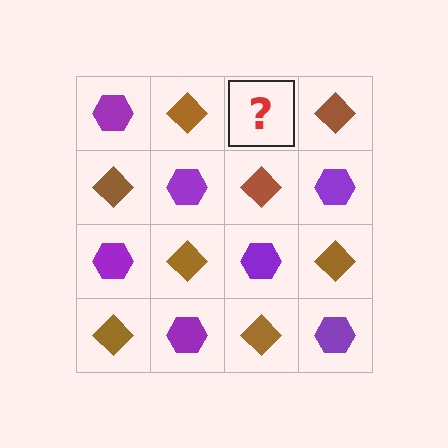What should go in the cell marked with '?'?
The missing cell should contain a purple hexagon.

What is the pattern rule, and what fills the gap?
The rule is that it alternates purple hexagon and brown diamond in a checkerboard pattern. The gap should be filled with a purple hexagon.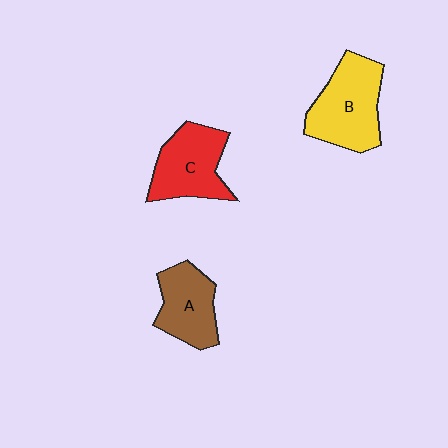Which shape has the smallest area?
Shape A (brown).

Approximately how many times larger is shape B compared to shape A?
Approximately 1.3 times.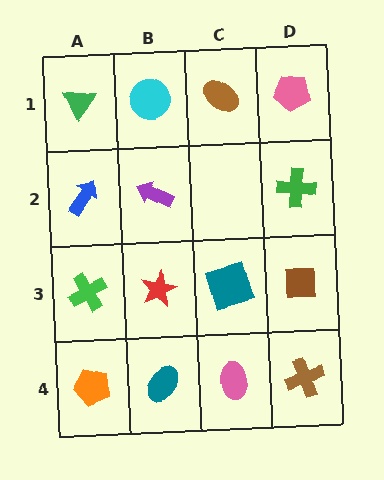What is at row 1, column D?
A pink pentagon.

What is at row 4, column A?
An orange pentagon.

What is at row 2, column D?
A green cross.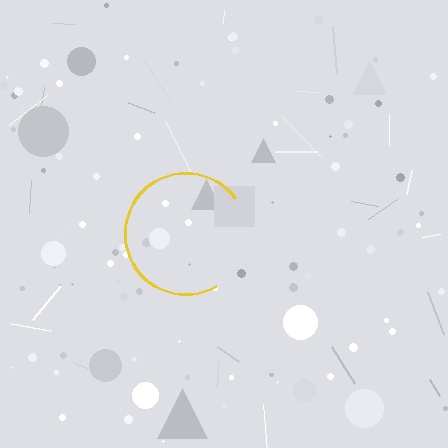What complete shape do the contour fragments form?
The contour fragments form a circle.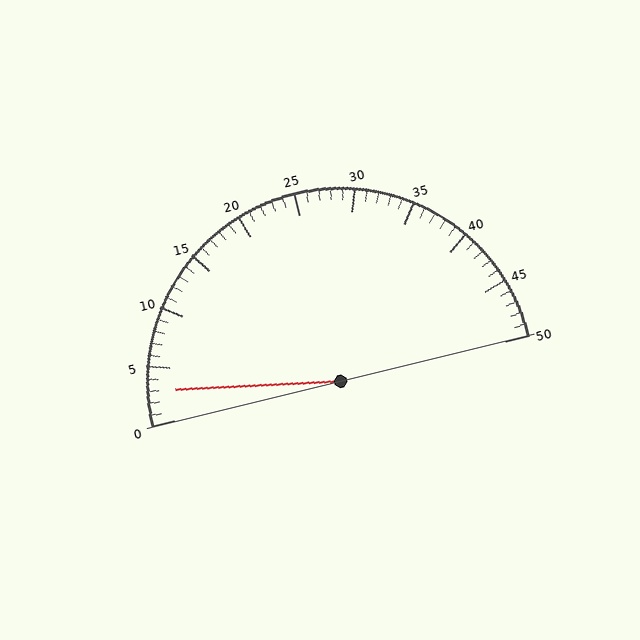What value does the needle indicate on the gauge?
The needle indicates approximately 3.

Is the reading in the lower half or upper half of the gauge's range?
The reading is in the lower half of the range (0 to 50).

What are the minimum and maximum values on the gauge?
The gauge ranges from 0 to 50.